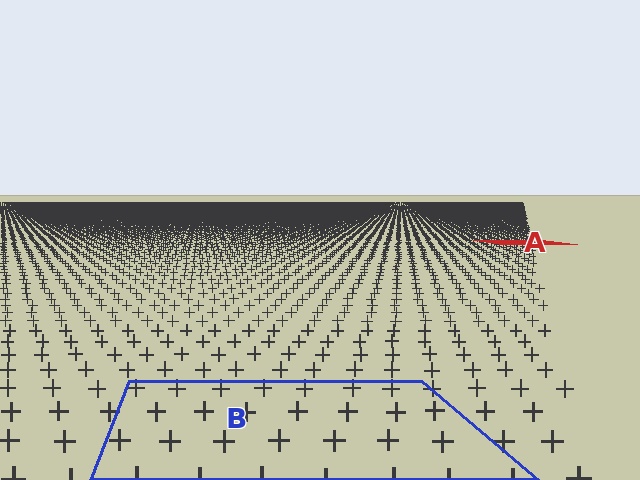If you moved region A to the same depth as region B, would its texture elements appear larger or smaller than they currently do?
They would appear larger. At a closer depth, the same texture elements are projected at a bigger on-screen size.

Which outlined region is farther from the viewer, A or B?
Region A is farther from the viewer — the texture elements inside it appear smaller and more densely packed.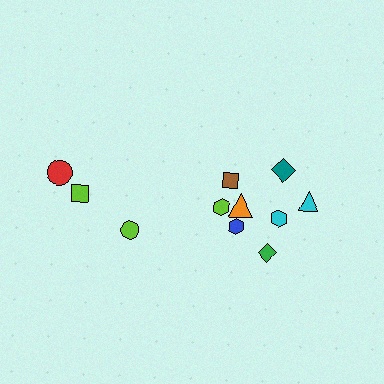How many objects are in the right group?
There are 8 objects.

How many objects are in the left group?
There are 3 objects.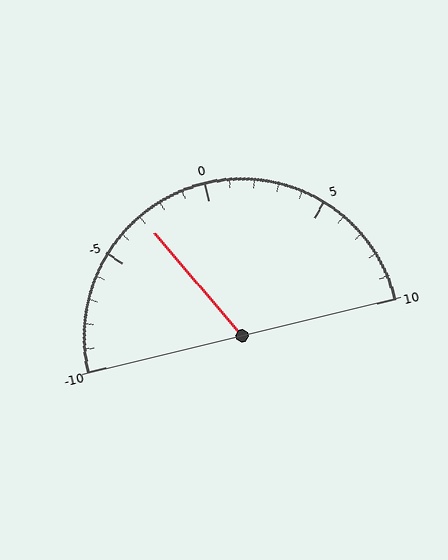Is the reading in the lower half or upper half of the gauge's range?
The reading is in the lower half of the range (-10 to 10).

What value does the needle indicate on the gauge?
The needle indicates approximately -3.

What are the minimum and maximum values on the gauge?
The gauge ranges from -10 to 10.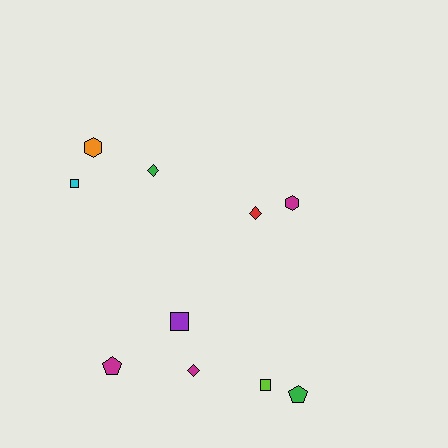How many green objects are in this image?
There are 2 green objects.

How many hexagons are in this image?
There are 2 hexagons.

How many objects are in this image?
There are 10 objects.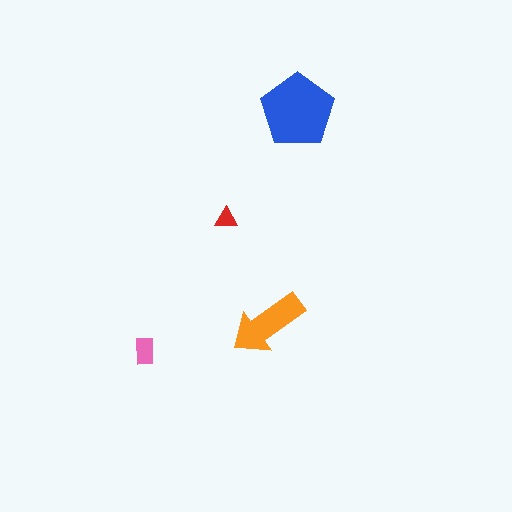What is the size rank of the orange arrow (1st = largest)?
2nd.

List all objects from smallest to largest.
The red triangle, the pink rectangle, the orange arrow, the blue pentagon.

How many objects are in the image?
There are 4 objects in the image.